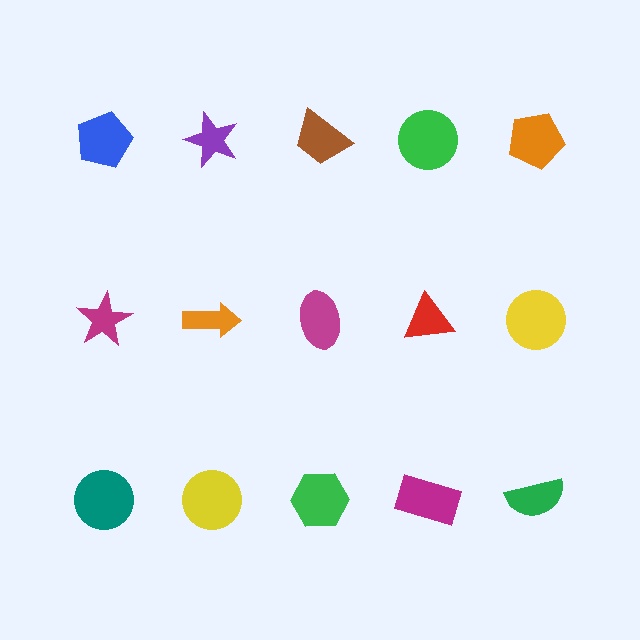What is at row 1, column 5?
An orange pentagon.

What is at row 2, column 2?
An orange arrow.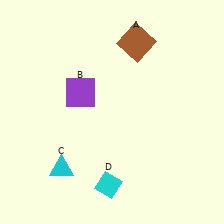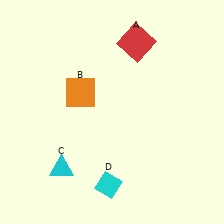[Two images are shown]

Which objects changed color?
A changed from brown to red. B changed from purple to orange.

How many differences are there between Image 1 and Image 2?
There are 2 differences between the two images.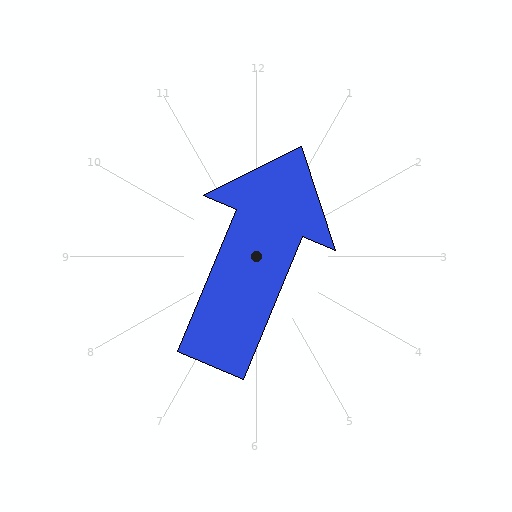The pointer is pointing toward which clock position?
Roughly 1 o'clock.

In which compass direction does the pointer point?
Northeast.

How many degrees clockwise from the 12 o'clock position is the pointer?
Approximately 23 degrees.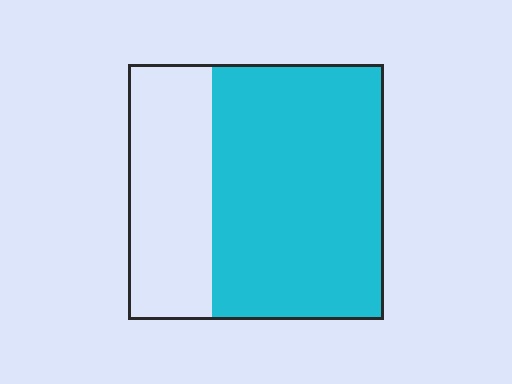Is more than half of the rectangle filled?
Yes.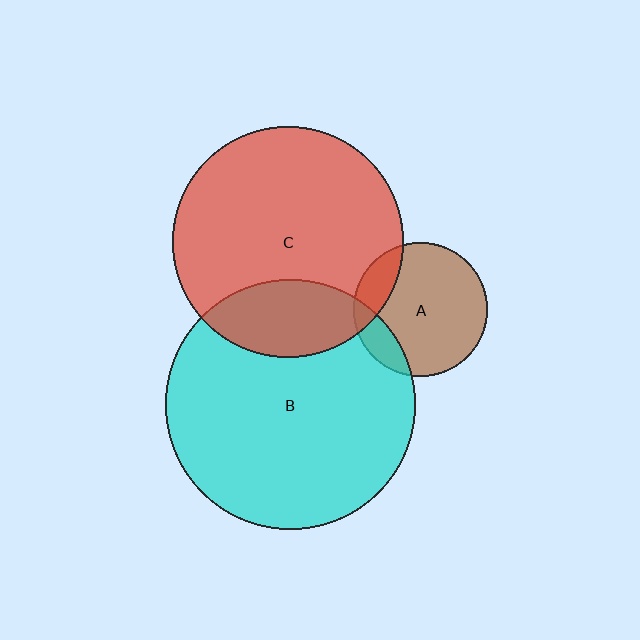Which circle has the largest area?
Circle B (cyan).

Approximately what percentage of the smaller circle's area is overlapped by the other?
Approximately 25%.